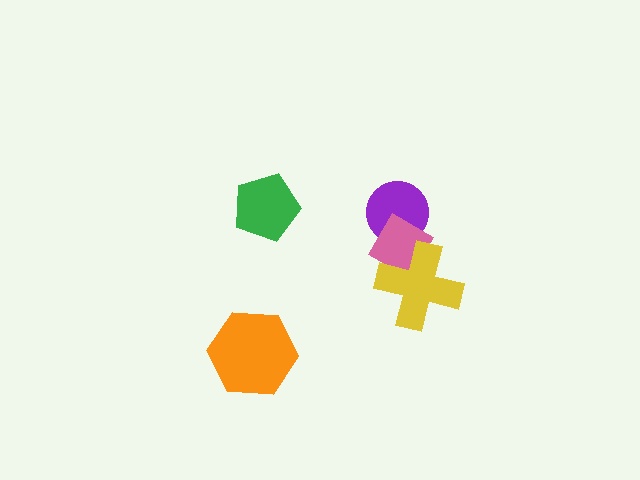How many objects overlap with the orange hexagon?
0 objects overlap with the orange hexagon.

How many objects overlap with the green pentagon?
0 objects overlap with the green pentagon.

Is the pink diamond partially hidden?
Yes, it is partially covered by another shape.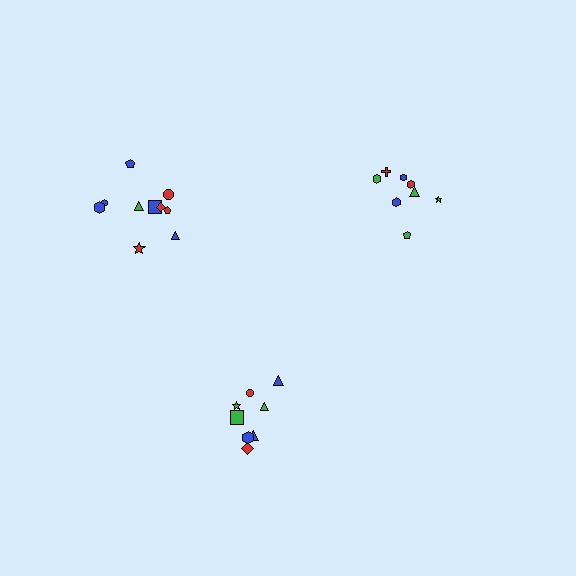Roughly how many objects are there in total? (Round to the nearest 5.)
Roughly 25 objects in total.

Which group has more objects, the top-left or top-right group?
The top-left group.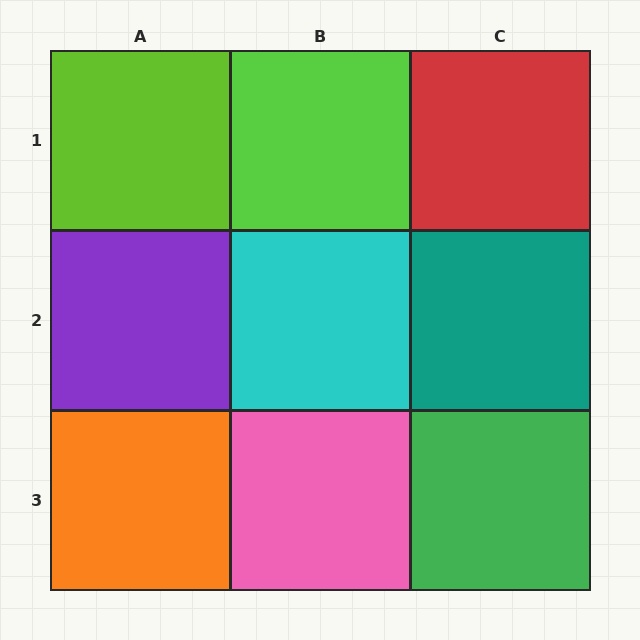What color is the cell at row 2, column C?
Teal.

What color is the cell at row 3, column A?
Orange.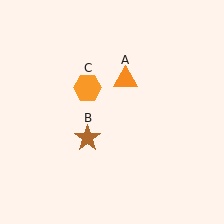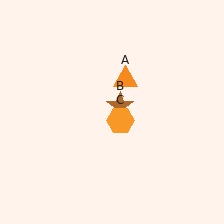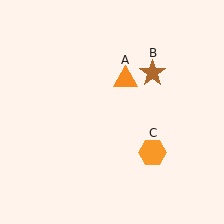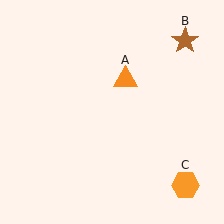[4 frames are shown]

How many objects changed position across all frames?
2 objects changed position: brown star (object B), orange hexagon (object C).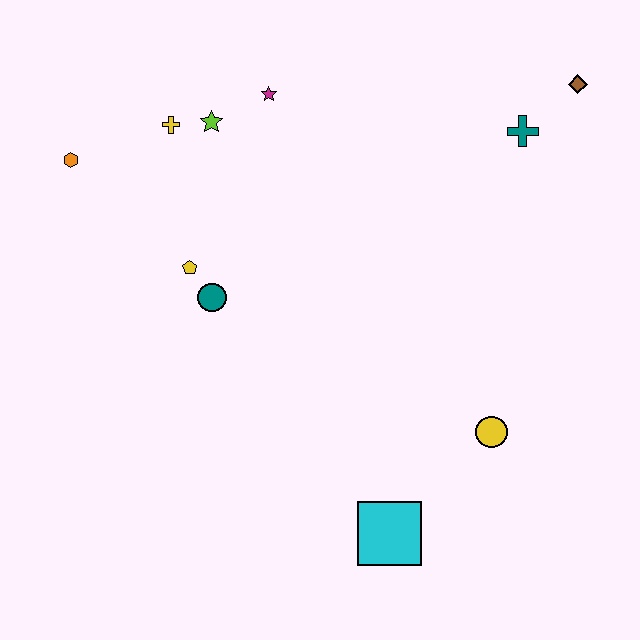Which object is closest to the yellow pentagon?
The teal circle is closest to the yellow pentagon.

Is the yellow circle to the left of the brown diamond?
Yes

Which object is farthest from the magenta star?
The cyan square is farthest from the magenta star.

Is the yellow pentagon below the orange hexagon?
Yes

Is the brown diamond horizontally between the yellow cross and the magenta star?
No